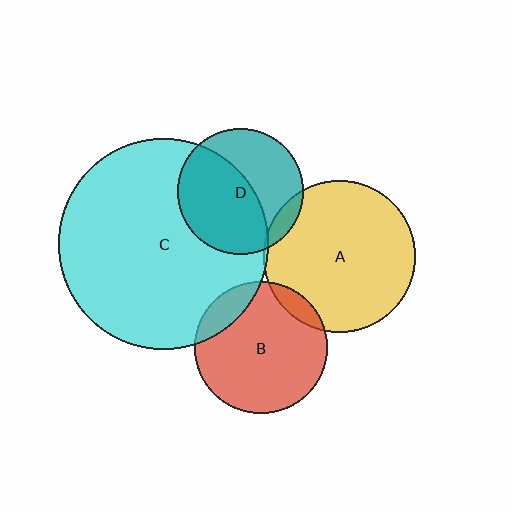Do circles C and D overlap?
Yes.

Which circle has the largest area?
Circle C (cyan).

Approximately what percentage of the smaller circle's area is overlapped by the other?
Approximately 55%.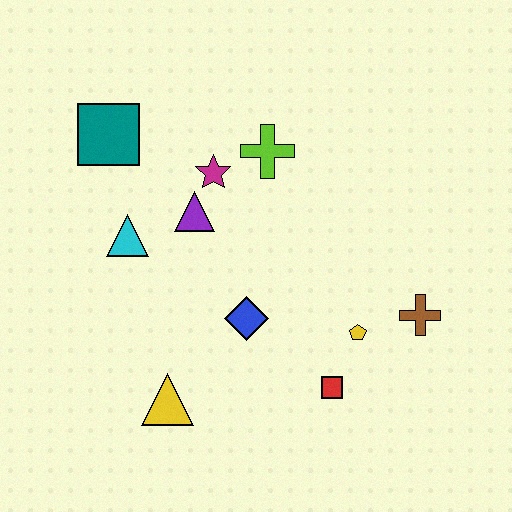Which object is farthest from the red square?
The teal square is farthest from the red square.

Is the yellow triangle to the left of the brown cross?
Yes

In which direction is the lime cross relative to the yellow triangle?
The lime cross is above the yellow triangle.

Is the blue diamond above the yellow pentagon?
Yes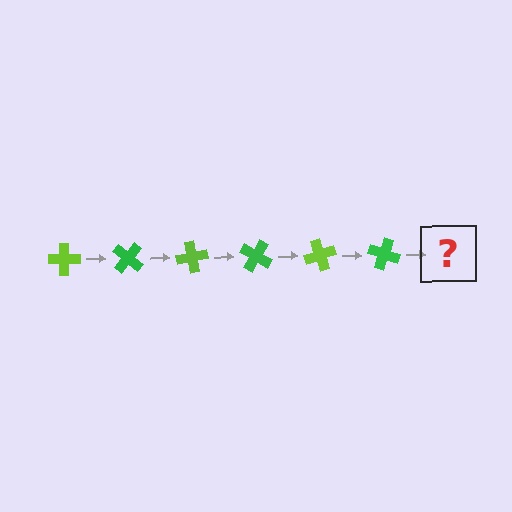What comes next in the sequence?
The next element should be a lime cross, rotated 240 degrees from the start.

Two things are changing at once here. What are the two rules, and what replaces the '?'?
The two rules are that it rotates 40 degrees each step and the color cycles through lime and green. The '?' should be a lime cross, rotated 240 degrees from the start.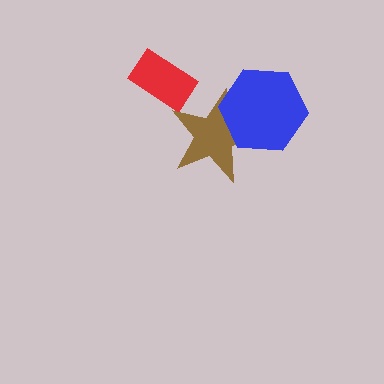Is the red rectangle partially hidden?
No, no other shape covers it.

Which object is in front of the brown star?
The blue hexagon is in front of the brown star.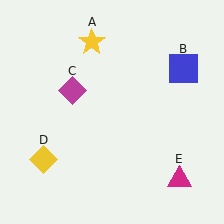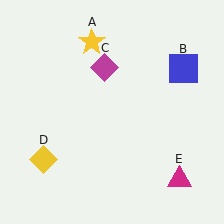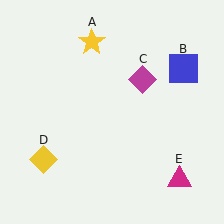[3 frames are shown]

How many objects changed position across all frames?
1 object changed position: magenta diamond (object C).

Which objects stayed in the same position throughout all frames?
Yellow star (object A) and blue square (object B) and yellow diamond (object D) and magenta triangle (object E) remained stationary.